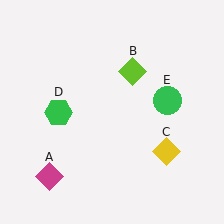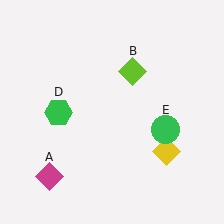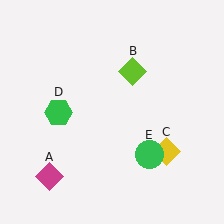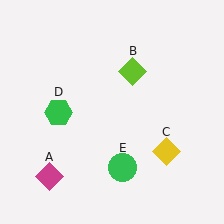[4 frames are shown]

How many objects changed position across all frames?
1 object changed position: green circle (object E).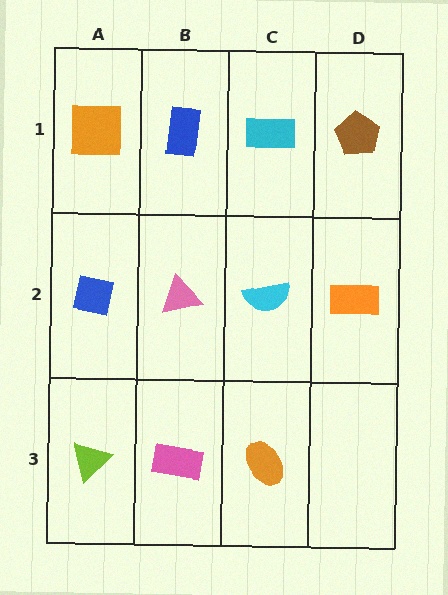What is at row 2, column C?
A cyan semicircle.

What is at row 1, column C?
A cyan rectangle.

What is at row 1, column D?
A brown pentagon.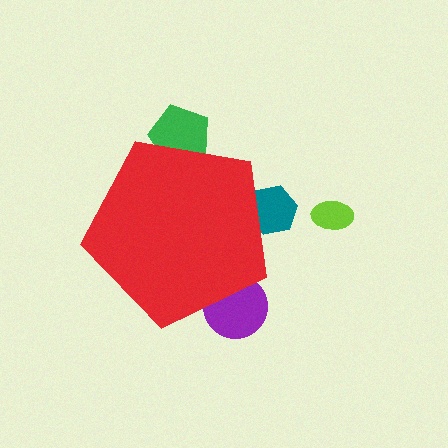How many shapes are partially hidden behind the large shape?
3 shapes are partially hidden.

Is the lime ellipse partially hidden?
No, the lime ellipse is fully visible.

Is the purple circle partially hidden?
Yes, the purple circle is partially hidden behind the red pentagon.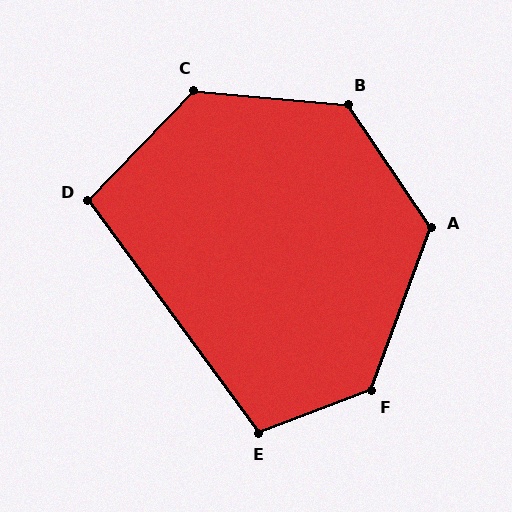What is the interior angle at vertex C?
Approximately 128 degrees (obtuse).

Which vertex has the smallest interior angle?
D, at approximately 100 degrees.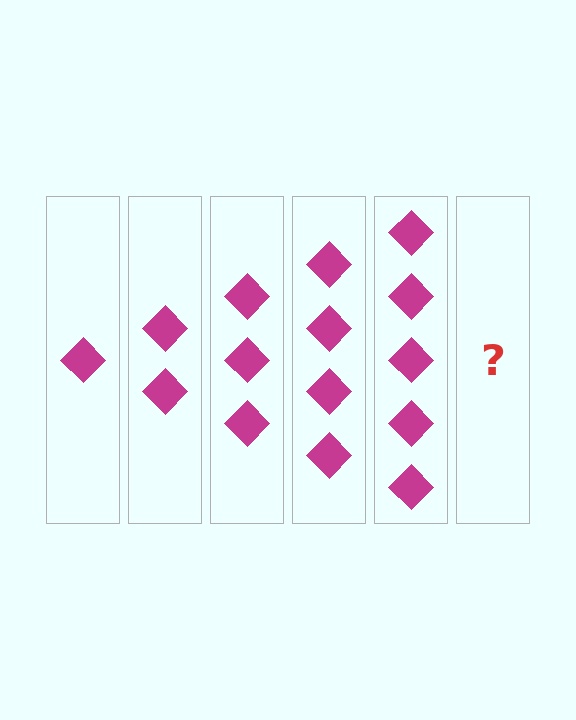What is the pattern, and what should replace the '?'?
The pattern is that each step adds one more diamond. The '?' should be 6 diamonds.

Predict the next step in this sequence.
The next step is 6 diamonds.